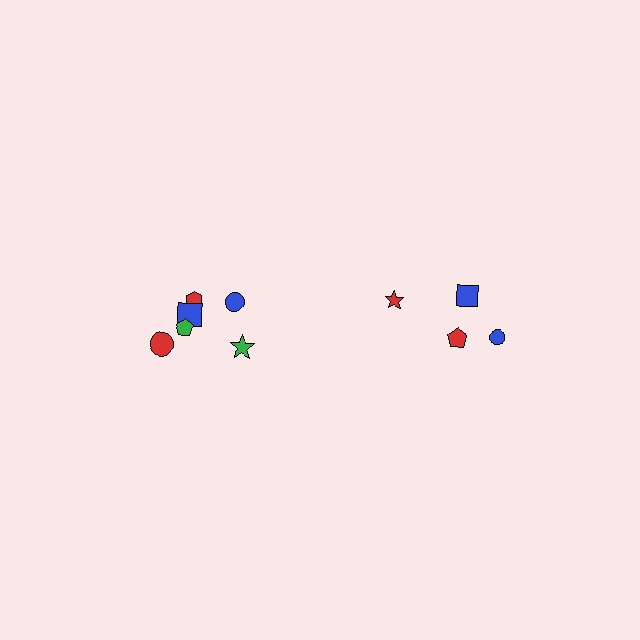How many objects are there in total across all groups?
There are 10 objects.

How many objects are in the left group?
There are 6 objects.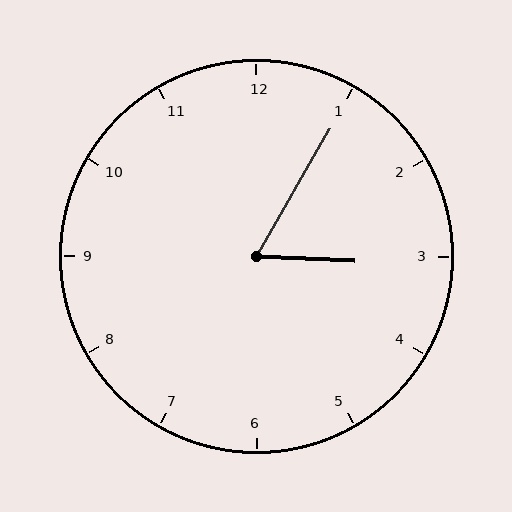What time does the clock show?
3:05.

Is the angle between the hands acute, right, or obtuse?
It is acute.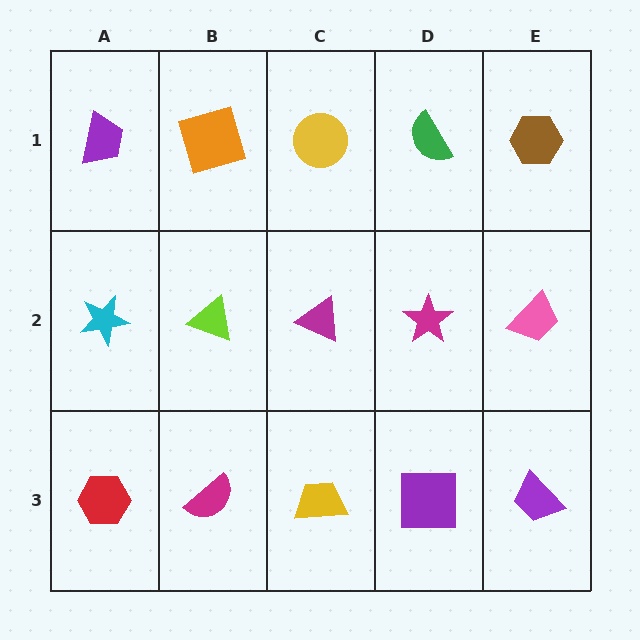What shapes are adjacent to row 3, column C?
A magenta triangle (row 2, column C), a magenta semicircle (row 3, column B), a purple square (row 3, column D).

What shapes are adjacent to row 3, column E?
A pink trapezoid (row 2, column E), a purple square (row 3, column D).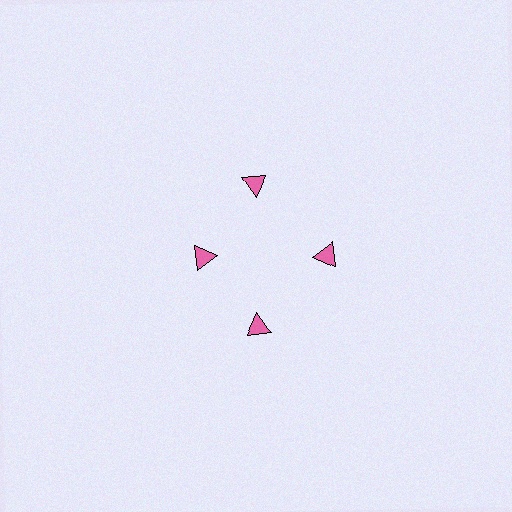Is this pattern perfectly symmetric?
No. The 4 pink triangles are arranged in a ring, but one element near the 9 o'clock position is pulled inward toward the center, breaking the 4-fold rotational symmetry.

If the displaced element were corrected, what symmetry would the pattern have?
It would have 4-fold rotational symmetry — the pattern would map onto itself every 90 degrees.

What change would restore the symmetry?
The symmetry would be restored by moving it outward, back onto the ring so that all 4 triangles sit at equal angles and equal distance from the center.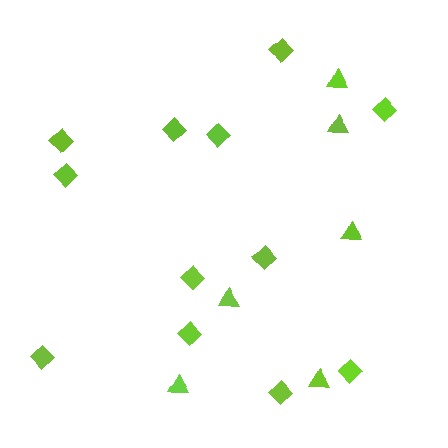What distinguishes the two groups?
There are 2 groups: one group of diamonds (12) and one group of triangles (6).